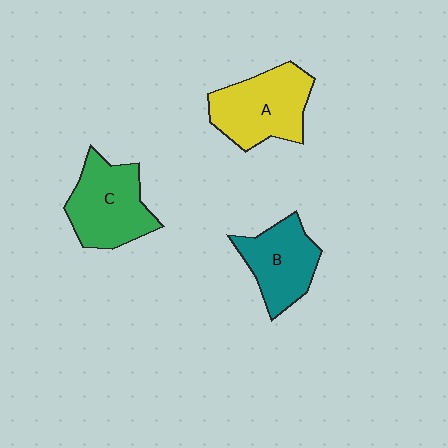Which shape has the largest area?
Shape A (yellow).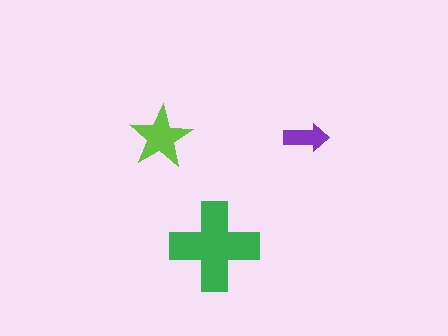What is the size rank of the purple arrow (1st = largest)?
3rd.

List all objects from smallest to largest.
The purple arrow, the lime star, the green cross.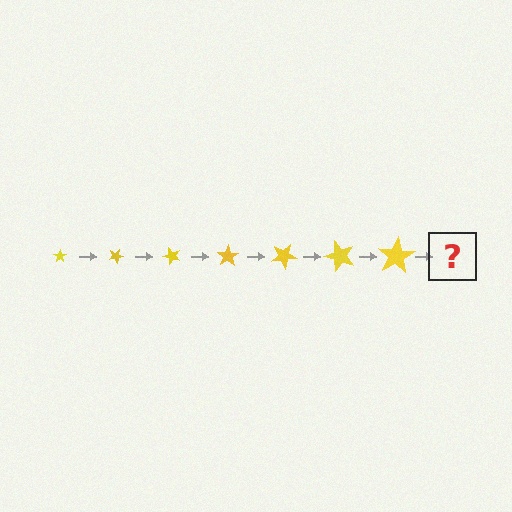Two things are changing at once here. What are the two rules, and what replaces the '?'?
The two rules are that the star grows larger each step and it rotates 25 degrees each step. The '?' should be a star, larger than the previous one and rotated 175 degrees from the start.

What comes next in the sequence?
The next element should be a star, larger than the previous one and rotated 175 degrees from the start.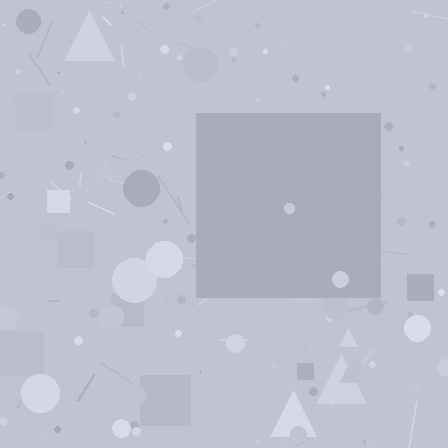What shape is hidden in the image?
A square is hidden in the image.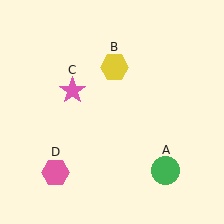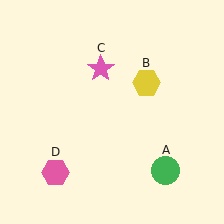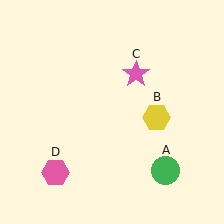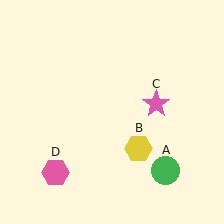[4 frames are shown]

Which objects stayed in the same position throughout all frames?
Green circle (object A) and pink hexagon (object D) remained stationary.